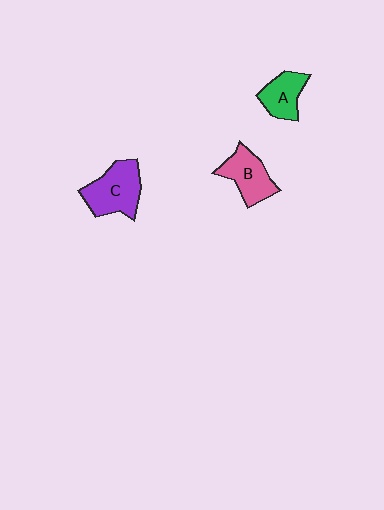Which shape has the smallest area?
Shape A (green).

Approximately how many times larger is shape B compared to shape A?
Approximately 1.2 times.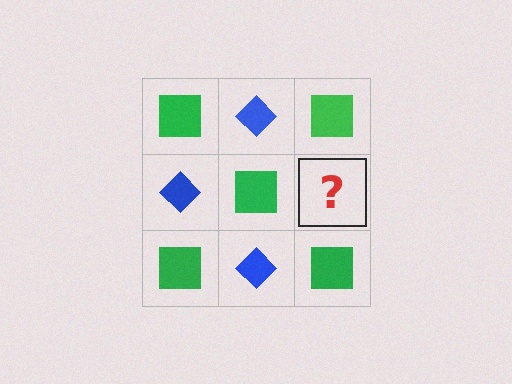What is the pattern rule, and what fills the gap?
The rule is that it alternates green square and blue diamond in a checkerboard pattern. The gap should be filled with a blue diamond.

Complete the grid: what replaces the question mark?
The question mark should be replaced with a blue diamond.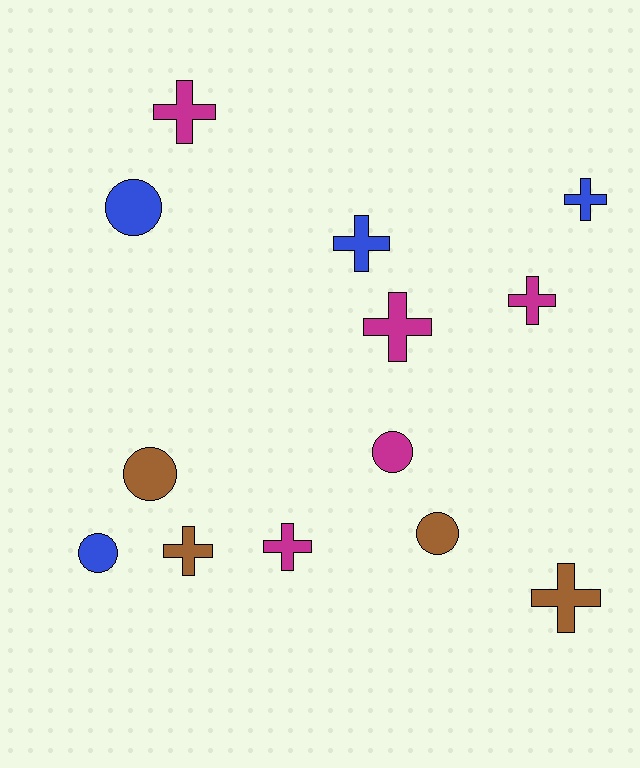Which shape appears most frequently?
Cross, with 8 objects.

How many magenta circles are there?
There is 1 magenta circle.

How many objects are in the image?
There are 13 objects.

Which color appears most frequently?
Magenta, with 5 objects.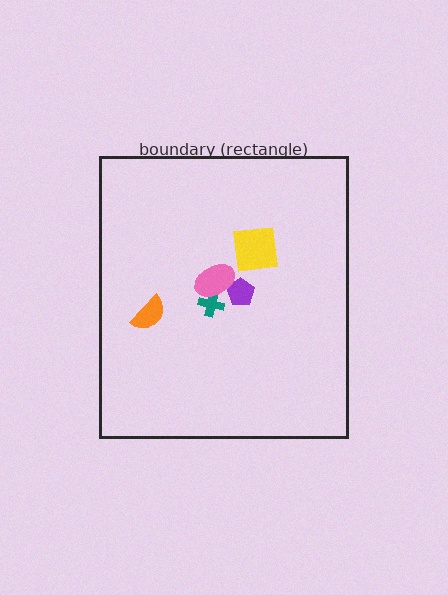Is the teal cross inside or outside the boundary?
Inside.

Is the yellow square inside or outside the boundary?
Inside.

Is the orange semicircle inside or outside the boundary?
Inside.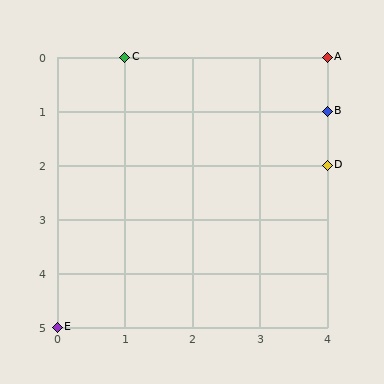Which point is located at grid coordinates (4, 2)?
Point D is at (4, 2).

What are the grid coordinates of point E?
Point E is at grid coordinates (0, 5).